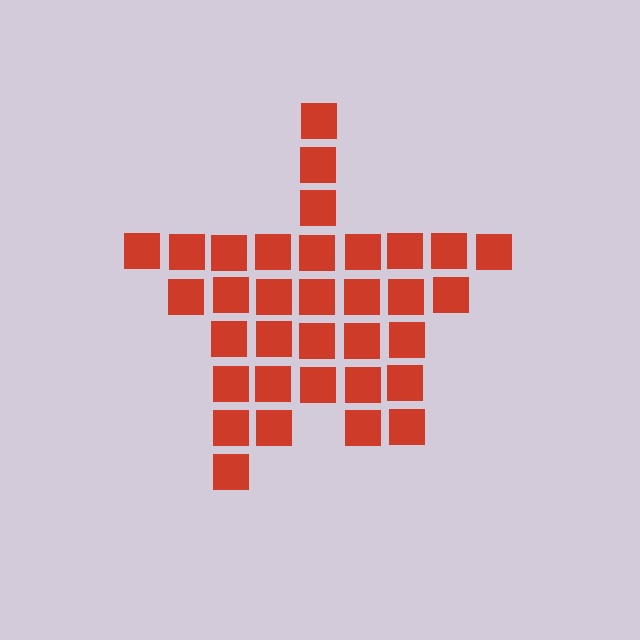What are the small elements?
The small elements are squares.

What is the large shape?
The large shape is a star.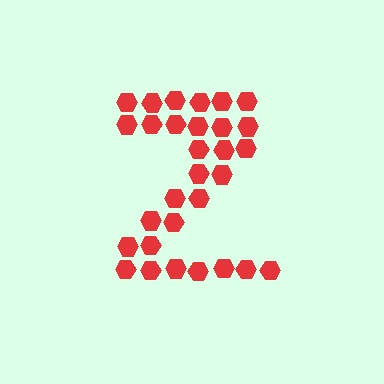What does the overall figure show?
The overall figure shows the letter Z.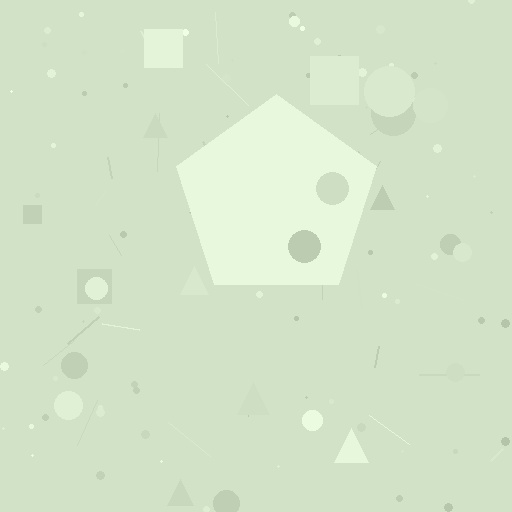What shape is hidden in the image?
A pentagon is hidden in the image.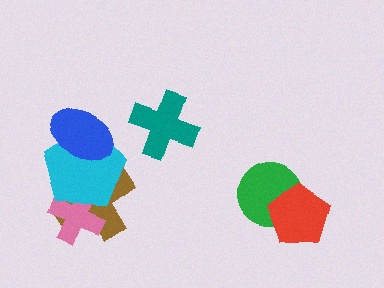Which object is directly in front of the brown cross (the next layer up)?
The pink cross is directly in front of the brown cross.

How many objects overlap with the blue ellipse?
2 objects overlap with the blue ellipse.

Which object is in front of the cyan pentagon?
The blue ellipse is in front of the cyan pentagon.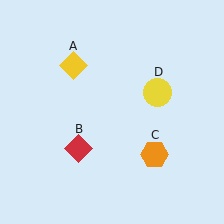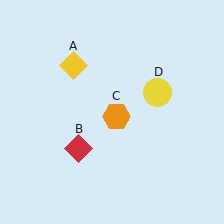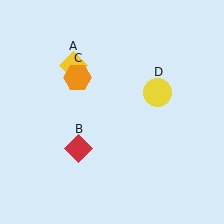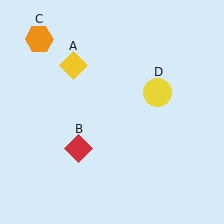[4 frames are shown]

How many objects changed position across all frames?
1 object changed position: orange hexagon (object C).